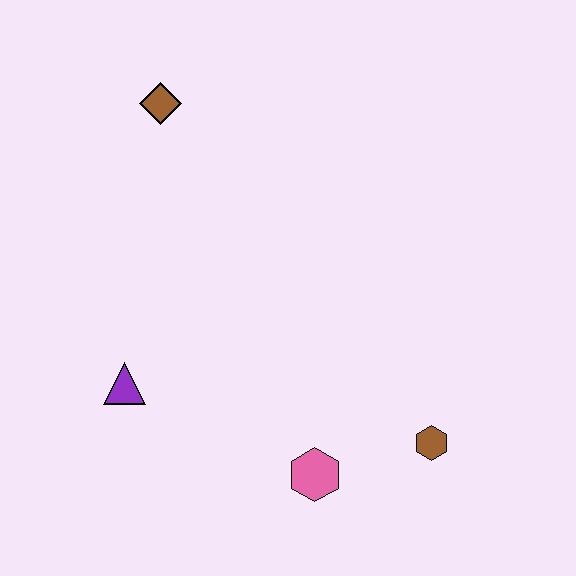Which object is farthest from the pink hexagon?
The brown diamond is farthest from the pink hexagon.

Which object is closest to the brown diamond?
The purple triangle is closest to the brown diamond.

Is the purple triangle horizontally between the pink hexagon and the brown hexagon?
No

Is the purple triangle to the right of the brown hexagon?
No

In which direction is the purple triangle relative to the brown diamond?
The purple triangle is below the brown diamond.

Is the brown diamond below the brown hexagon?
No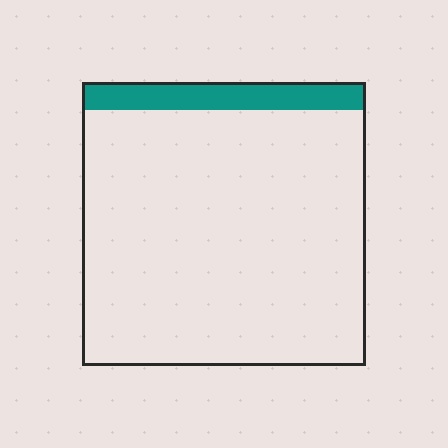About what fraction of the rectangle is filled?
About one tenth (1/10).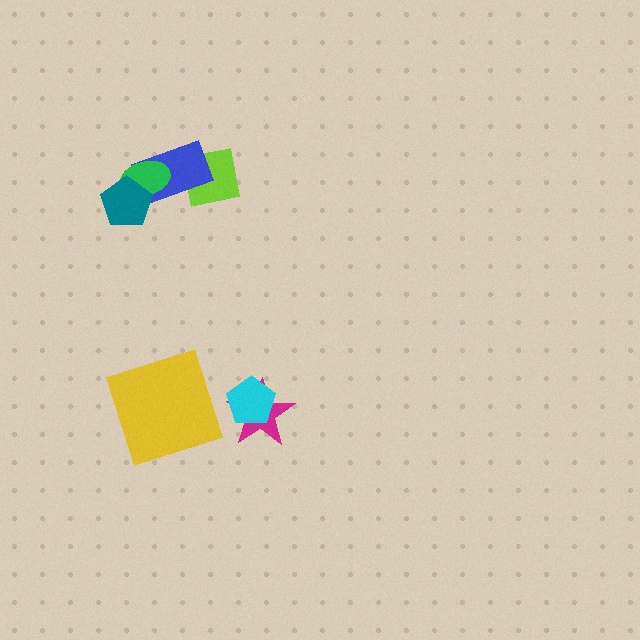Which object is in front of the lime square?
The blue rectangle is in front of the lime square.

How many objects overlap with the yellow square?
0 objects overlap with the yellow square.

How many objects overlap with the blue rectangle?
3 objects overlap with the blue rectangle.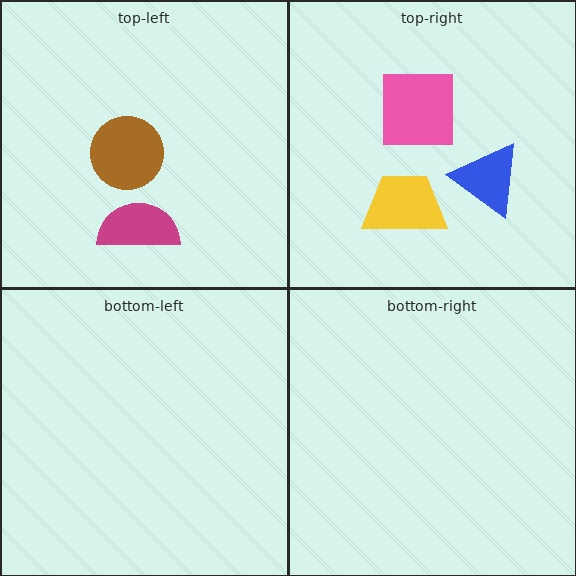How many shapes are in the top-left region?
2.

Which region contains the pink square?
The top-right region.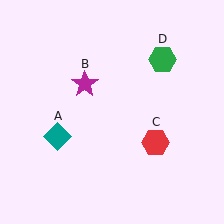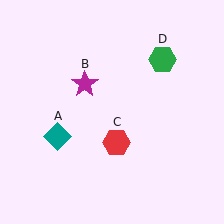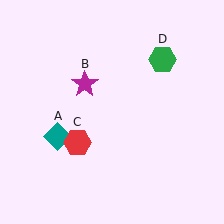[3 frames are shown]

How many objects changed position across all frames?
1 object changed position: red hexagon (object C).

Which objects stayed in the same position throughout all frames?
Teal diamond (object A) and magenta star (object B) and green hexagon (object D) remained stationary.